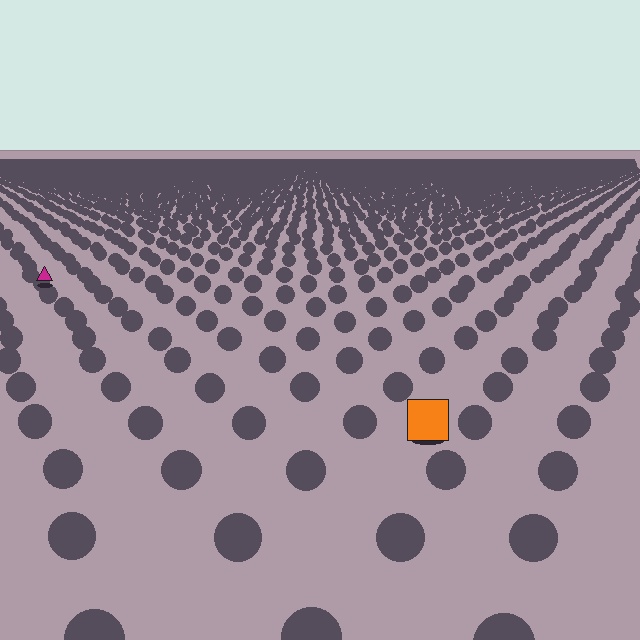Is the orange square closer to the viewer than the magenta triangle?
Yes. The orange square is closer — you can tell from the texture gradient: the ground texture is coarser near it.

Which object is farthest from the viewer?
The magenta triangle is farthest from the viewer. It appears smaller and the ground texture around it is denser.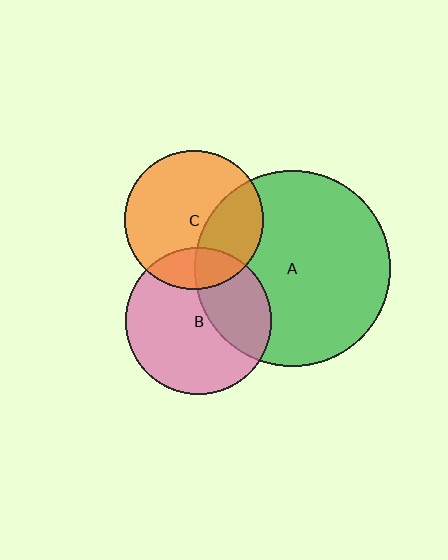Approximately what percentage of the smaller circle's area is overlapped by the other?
Approximately 35%.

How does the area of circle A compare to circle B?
Approximately 1.8 times.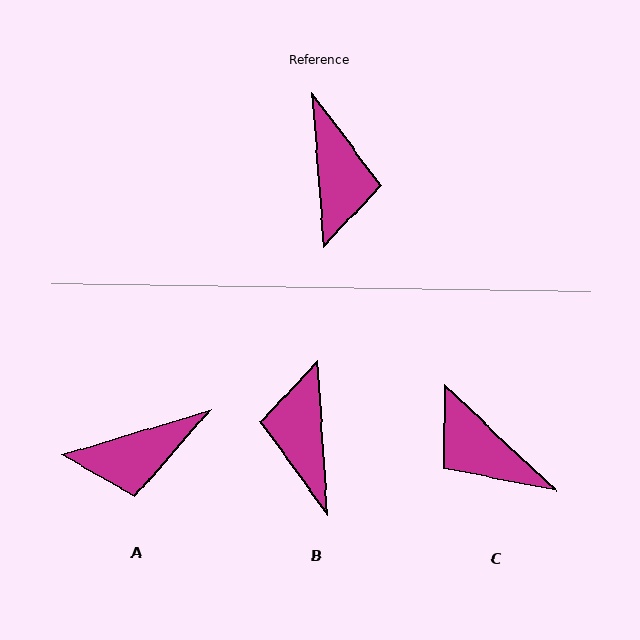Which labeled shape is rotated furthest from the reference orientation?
B, about 180 degrees away.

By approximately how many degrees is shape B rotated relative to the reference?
Approximately 180 degrees counter-clockwise.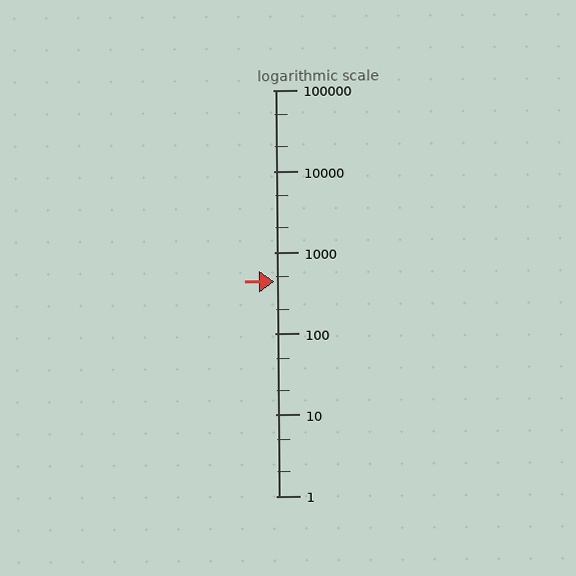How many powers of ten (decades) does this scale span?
The scale spans 5 decades, from 1 to 100000.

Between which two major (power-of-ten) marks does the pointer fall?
The pointer is between 100 and 1000.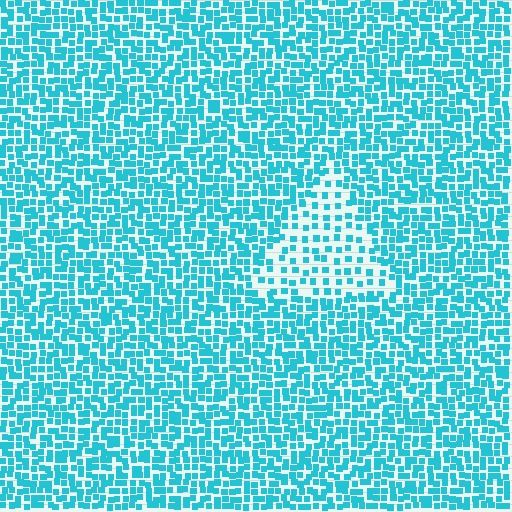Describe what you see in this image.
The image contains small cyan elements arranged at two different densities. A triangle-shaped region is visible where the elements are less densely packed than the surrounding area.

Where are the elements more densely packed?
The elements are more densely packed outside the triangle boundary.